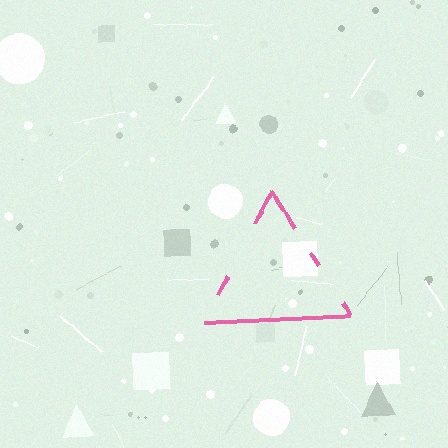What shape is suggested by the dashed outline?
The dashed outline suggests a triangle.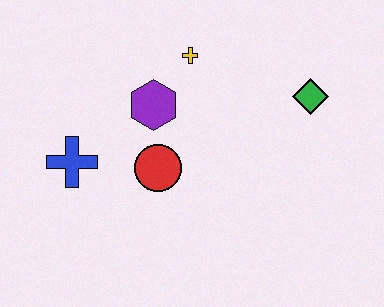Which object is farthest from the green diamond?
The blue cross is farthest from the green diamond.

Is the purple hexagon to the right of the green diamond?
No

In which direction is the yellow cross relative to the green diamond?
The yellow cross is to the left of the green diamond.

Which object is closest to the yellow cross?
The purple hexagon is closest to the yellow cross.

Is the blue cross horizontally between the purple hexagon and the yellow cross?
No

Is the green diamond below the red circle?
No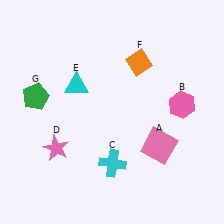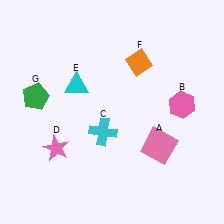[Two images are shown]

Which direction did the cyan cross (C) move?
The cyan cross (C) moved up.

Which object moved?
The cyan cross (C) moved up.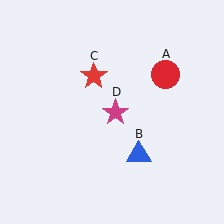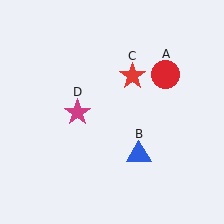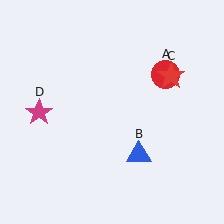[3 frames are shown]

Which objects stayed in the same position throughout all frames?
Red circle (object A) and blue triangle (object B) remained stationary.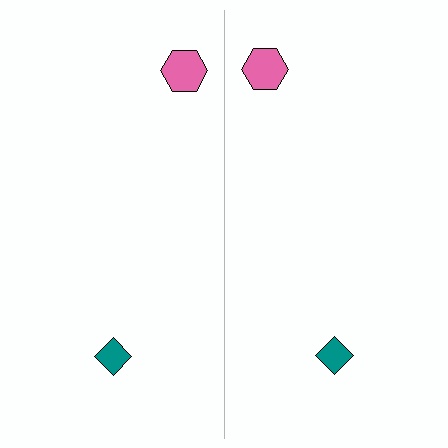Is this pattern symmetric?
Yes, this pattern has bilateral (reflection) symmetry.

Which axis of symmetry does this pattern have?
The pattern has a vertical axis of symmetry running through the center of the image.